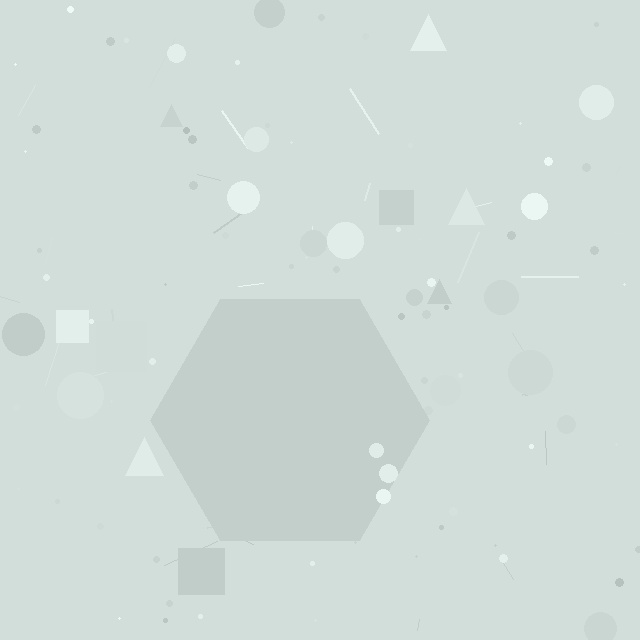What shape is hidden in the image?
A hexagon is hidden in the image.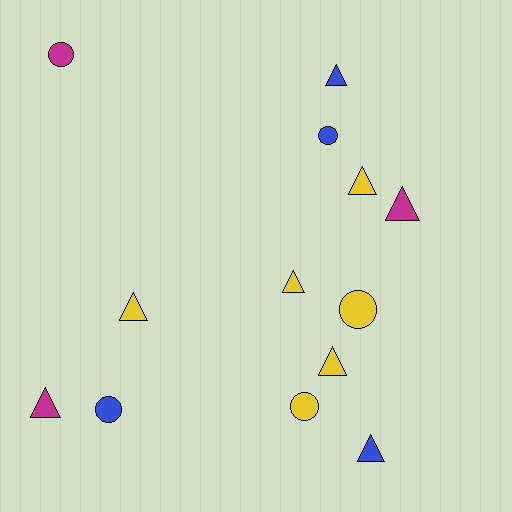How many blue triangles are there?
There are 2 blue triangles.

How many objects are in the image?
There are 13 objects.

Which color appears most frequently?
Yellow, with 6 objects.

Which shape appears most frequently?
Triangle, with 8 objects.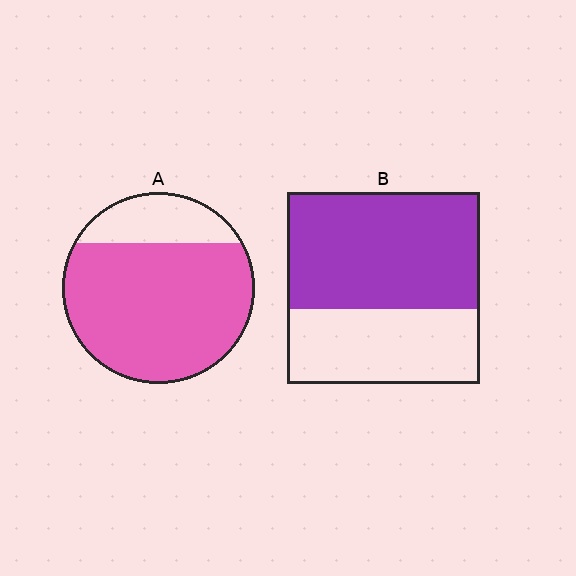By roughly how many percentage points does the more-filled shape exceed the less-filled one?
By roughly 20 percentage points (A over B).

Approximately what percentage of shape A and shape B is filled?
A is approximately 80% and B is approximately 60%.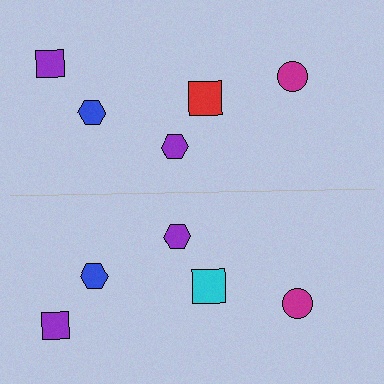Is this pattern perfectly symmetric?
No, the pattern is not perfectly symmetric. The cyan square on the bottom side breaks the symmetry — its mirror counterpart is red.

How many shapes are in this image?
There are 10 shapes in this image.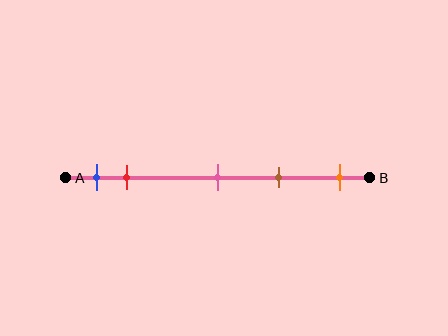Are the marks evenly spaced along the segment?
No, the marks are not evenly spaced.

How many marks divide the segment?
There are 5 marks dividing the segment.